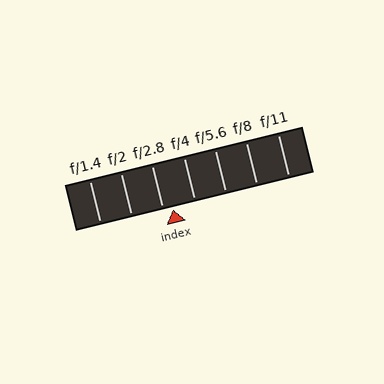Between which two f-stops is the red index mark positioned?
The index mark is between f/2.8 and f/4.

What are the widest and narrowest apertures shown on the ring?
The widest aperture shown is f/1.4 and the narrowest is f/11.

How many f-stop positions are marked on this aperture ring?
There are 7 f-stop positions marked.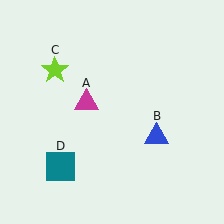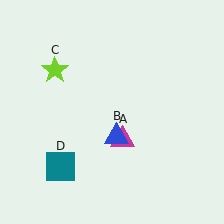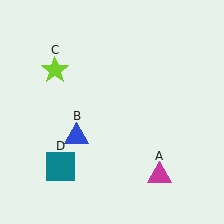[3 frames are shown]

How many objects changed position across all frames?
2 objects changed position: magenta triangle (object A), blue triangle (object B).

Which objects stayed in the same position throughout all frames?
Lime star (object C) and teal square (object D) remained stationary.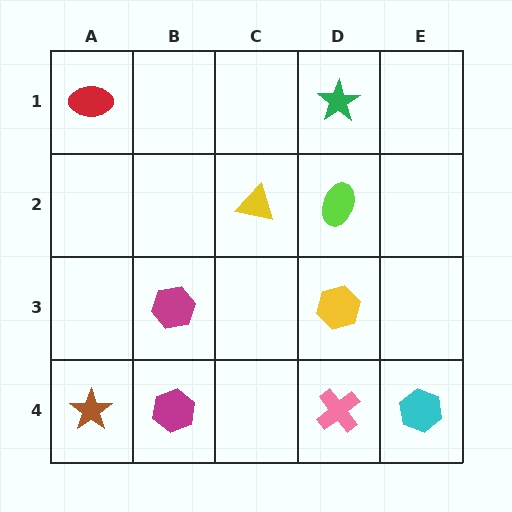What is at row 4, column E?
A cyan hexagon.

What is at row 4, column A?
A brown star.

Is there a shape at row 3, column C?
No, that cell is empty.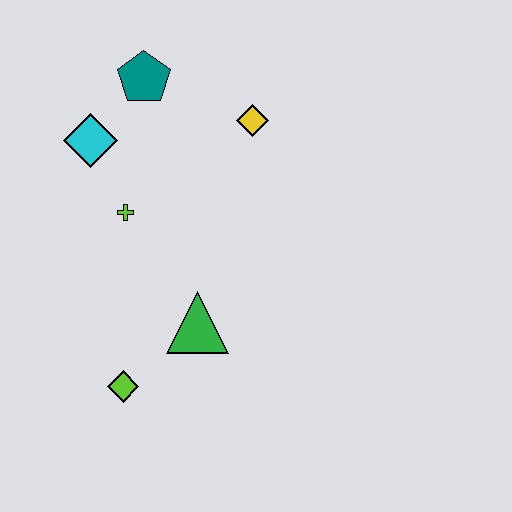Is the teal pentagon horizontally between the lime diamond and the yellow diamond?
Yes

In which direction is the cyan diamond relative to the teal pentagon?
The cyan diamond is below the teal pentagon.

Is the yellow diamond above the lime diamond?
Yes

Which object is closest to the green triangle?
The lime diamond is closest to the green triangle.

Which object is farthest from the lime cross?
The lime diamond is farthest from the lime cross.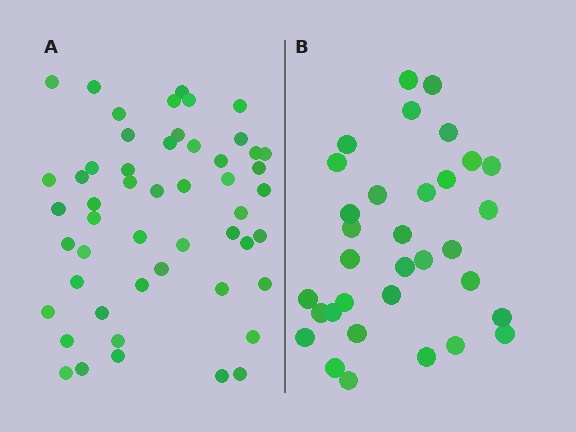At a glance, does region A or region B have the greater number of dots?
Region A (the left region) has more dots.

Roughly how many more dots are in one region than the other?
Region A has approximately 20 more dots than region B.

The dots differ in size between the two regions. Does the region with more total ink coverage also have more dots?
No. Region B has more total ink coverage because its dots are larger, but region A actually contains more individual dots. Total area can be misleading — the number of items is what matters here.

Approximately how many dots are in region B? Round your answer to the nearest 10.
About 30 dots. (The exact count is 33, which rounds to 30.)